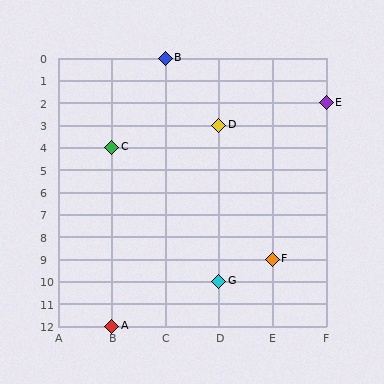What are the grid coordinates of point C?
Point C is at grid coordinates (B, 4).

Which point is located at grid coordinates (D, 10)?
Point G is at (D, 10).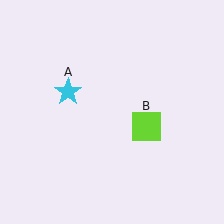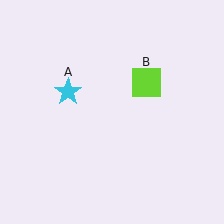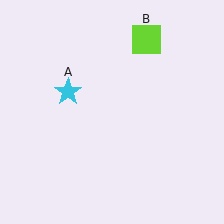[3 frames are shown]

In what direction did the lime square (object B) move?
The lime square (object B) moved up.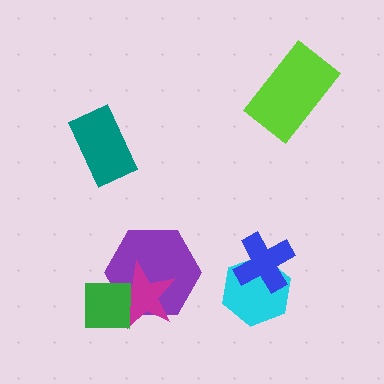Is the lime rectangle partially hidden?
No, no other shape covers it.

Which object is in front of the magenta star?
The green square is in front of the magenta star.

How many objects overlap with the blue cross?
1 object overlaps with the blue cross.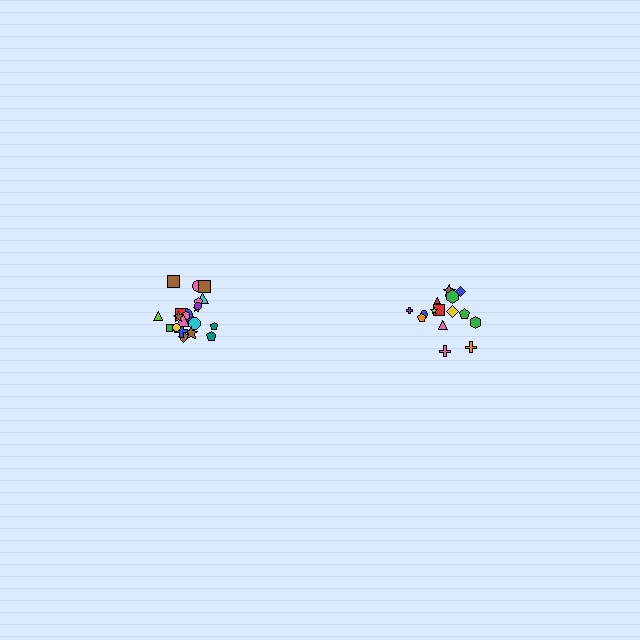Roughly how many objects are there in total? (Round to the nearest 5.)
Roughly 40 objects in total.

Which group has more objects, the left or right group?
The left group.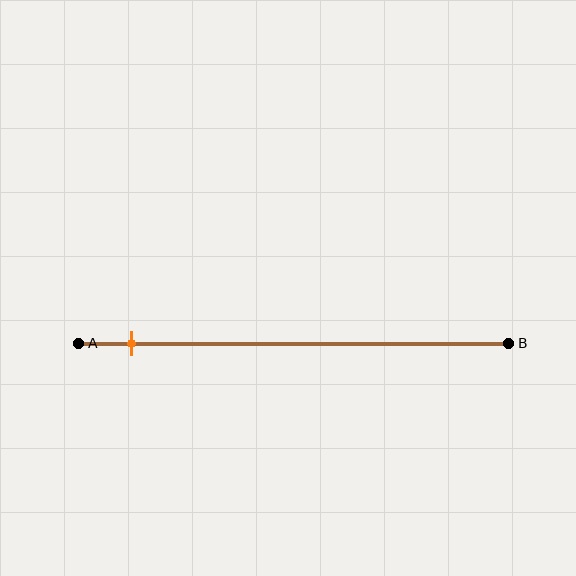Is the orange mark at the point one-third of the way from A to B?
No, the mark is at about 10% from A, not at the 33% one-third point.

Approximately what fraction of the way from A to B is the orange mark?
The orange mark is approximately 10% of the way from A to B.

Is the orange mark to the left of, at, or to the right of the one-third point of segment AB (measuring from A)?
The orange mark is to the left of the one-third point of segment AB.